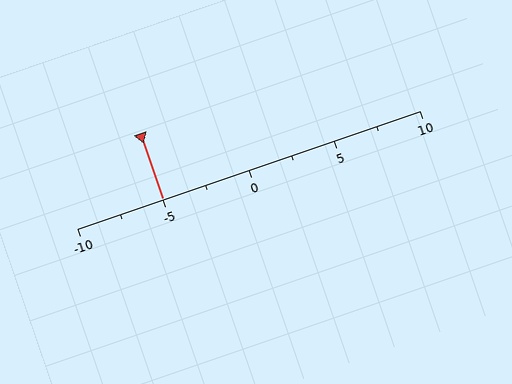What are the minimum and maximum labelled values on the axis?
The axis runs from -10 to 10.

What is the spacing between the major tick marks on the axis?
The major ticks are spaced 5 apart.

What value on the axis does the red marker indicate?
The marker indicates approximately -5.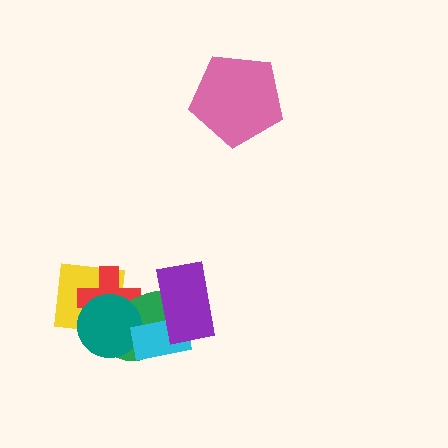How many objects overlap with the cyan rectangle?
3 objects overlap with the cyan rectangle.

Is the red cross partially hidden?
Yes, it is partially covered by another shape.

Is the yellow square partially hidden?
Yes, it is partially covered by another shape.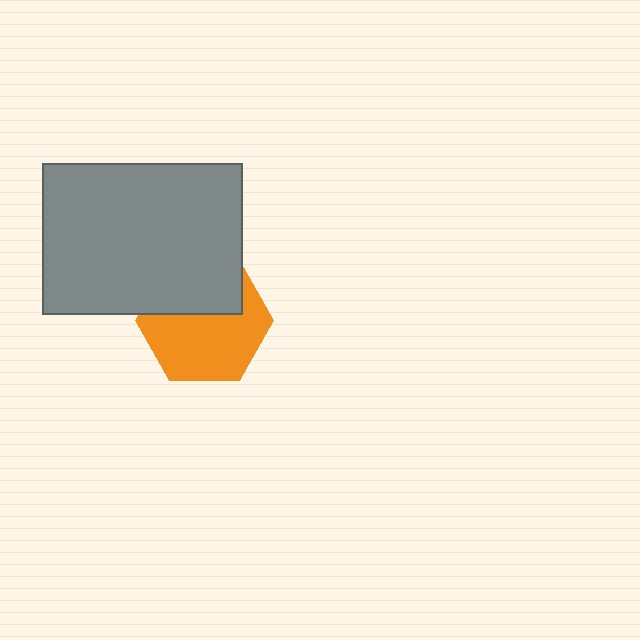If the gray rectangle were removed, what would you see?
You would see the complete orange hexagon.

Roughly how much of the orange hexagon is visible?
About half of it is visible (roughly 61%).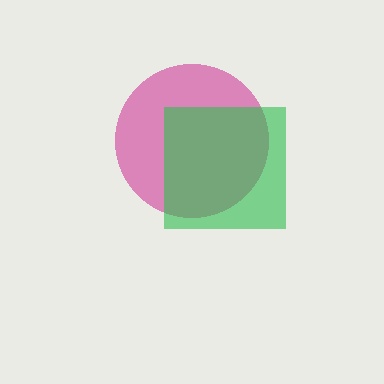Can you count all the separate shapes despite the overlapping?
Yes, there are 2 separate shapes.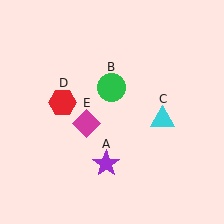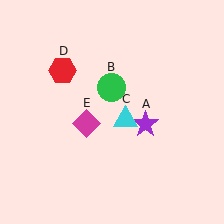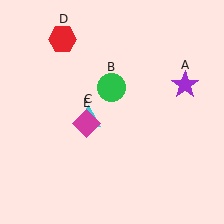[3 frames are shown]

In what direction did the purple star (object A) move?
The purple star (object A) moved up and to the right.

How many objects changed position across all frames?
3 objects changed position: purple star (object A), cyan triangle (object C), red hexagon (object D).